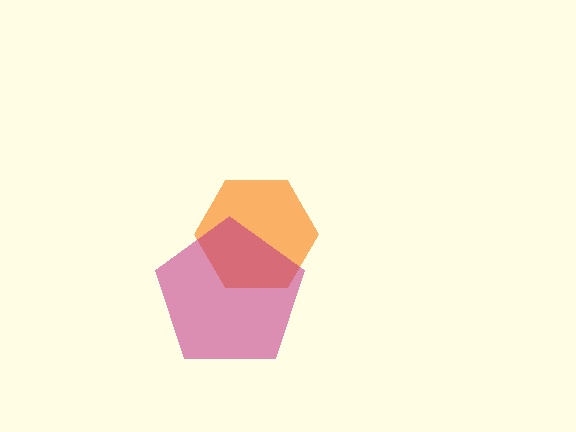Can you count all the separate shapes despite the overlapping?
Yes, there are 2 separate shapes.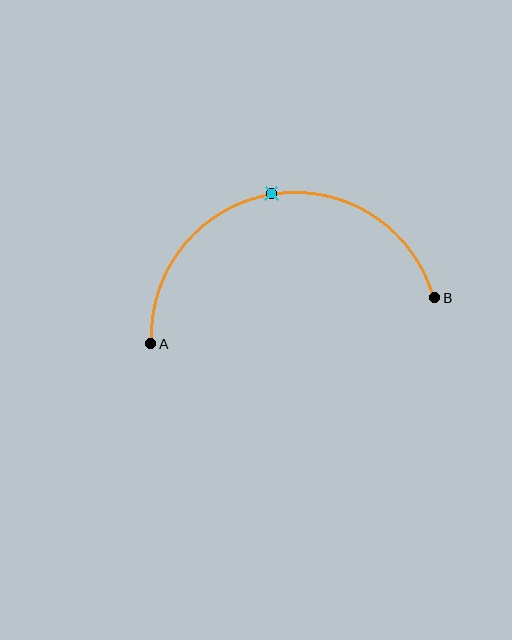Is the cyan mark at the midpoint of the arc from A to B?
Yes. The cyan mark lies on the arc at equal arc-length from both A and B — it is the arc midpoint.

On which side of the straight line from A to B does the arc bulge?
The arc bulges above the straight line connecting A and B.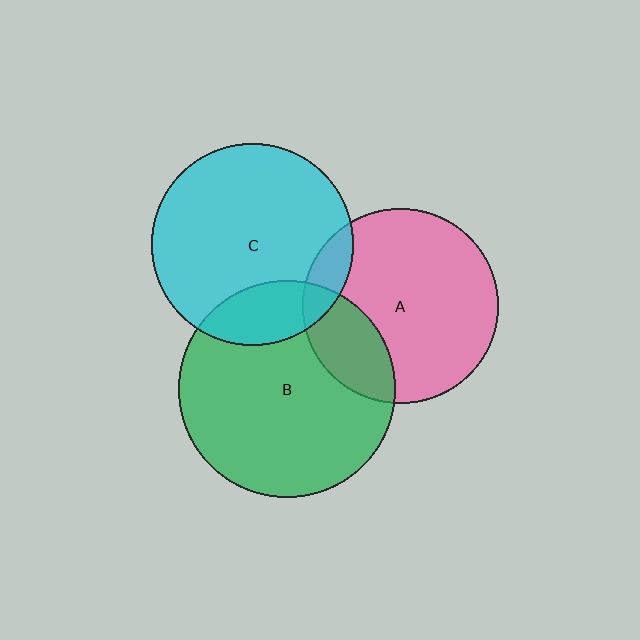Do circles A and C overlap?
Yes.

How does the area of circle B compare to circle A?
Approximately 1.2 times.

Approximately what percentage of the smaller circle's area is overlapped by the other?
Approximately 10%.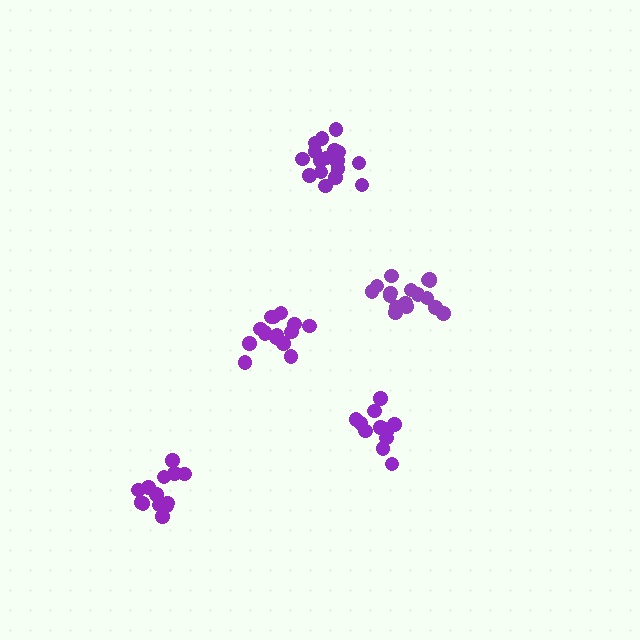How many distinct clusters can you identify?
There are 5 distinct clusters.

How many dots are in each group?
Group 1: 18 dots, Group 2: 15 dots, Group 3: 17 dots, Group 4: 14 dots, Group 5: 12 dots (76 total).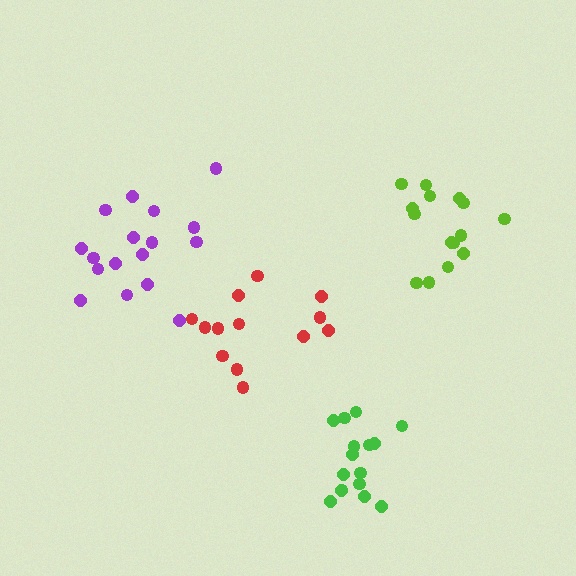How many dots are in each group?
Group 1: 15 dots, Group 2: 13 dots, Group 3: 16 dots, Group 4: 17 dots (61 total).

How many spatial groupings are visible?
There are 4 spatial groupings.